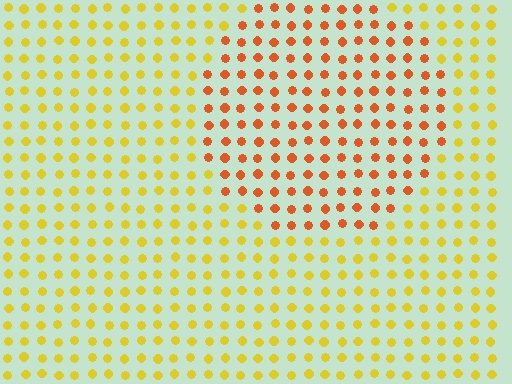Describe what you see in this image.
The image is filled with small yellow elements in a uniform arrangement. A circle-shaped region is visible where the elements are tinted to a slightly different hue, forming a subtle color boundary.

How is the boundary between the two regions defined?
The boundary is defined purely by a slight shift in hue (about 37 degrees). Spacing, size, and orientation are identical on both sides.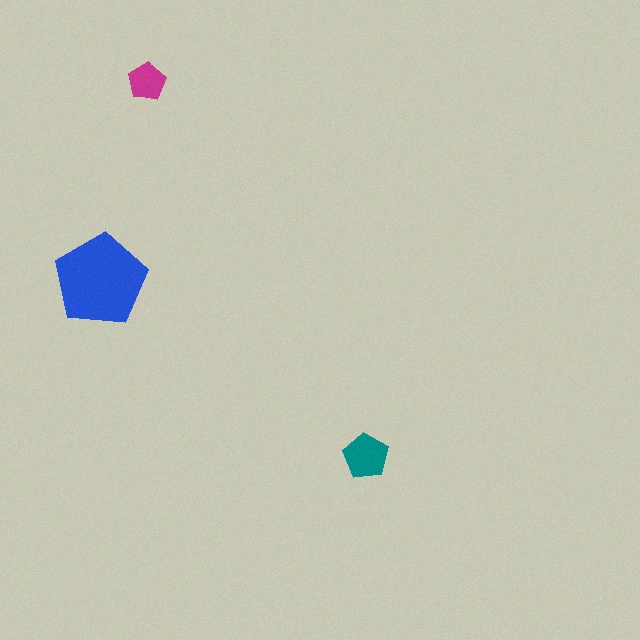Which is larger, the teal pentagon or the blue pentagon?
The blue one.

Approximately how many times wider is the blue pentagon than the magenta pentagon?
About 2.5 times wider.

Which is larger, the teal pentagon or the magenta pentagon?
The teal one.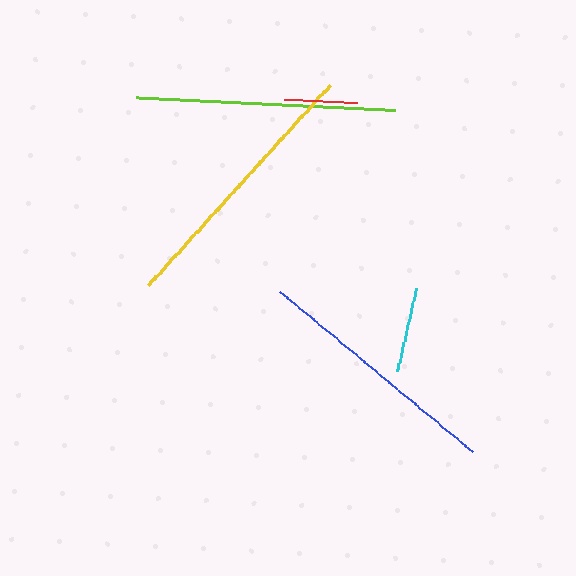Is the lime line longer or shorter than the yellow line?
The yellow line is longer than the lime line.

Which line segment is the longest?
The yellow line is the longest at approximately 271 pixels.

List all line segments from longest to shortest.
From longest to shortest: yellow, lime, blue, cyan, red.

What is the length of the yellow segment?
The yellow segment is approximately 271 pixels long.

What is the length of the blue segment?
The blue segment is approximately 250 pixels long.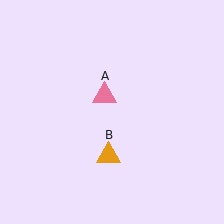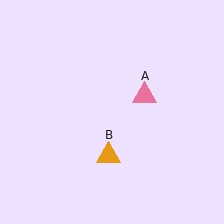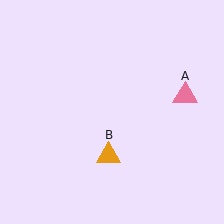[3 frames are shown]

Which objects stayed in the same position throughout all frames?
Orange triangle (object B) remained stationary.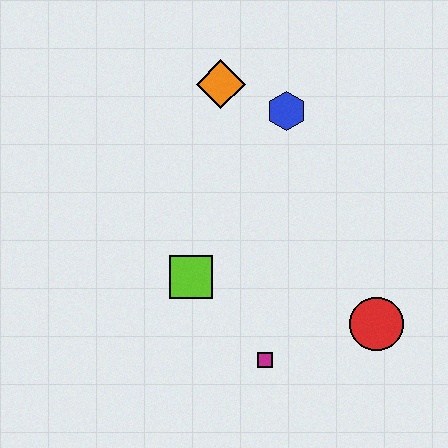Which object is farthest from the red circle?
The orange diamond is farthest from the red circle.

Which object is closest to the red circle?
The magenta square is closest to the red circle.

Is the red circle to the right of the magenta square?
Yes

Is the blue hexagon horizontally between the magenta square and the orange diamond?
No